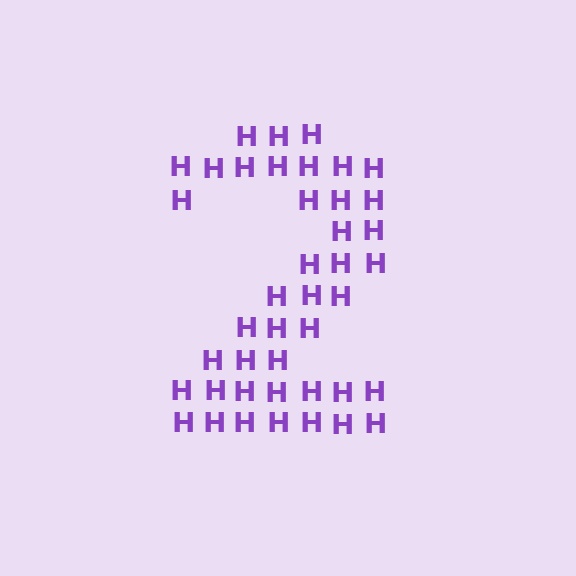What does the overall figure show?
The overall figure shows the digit 2.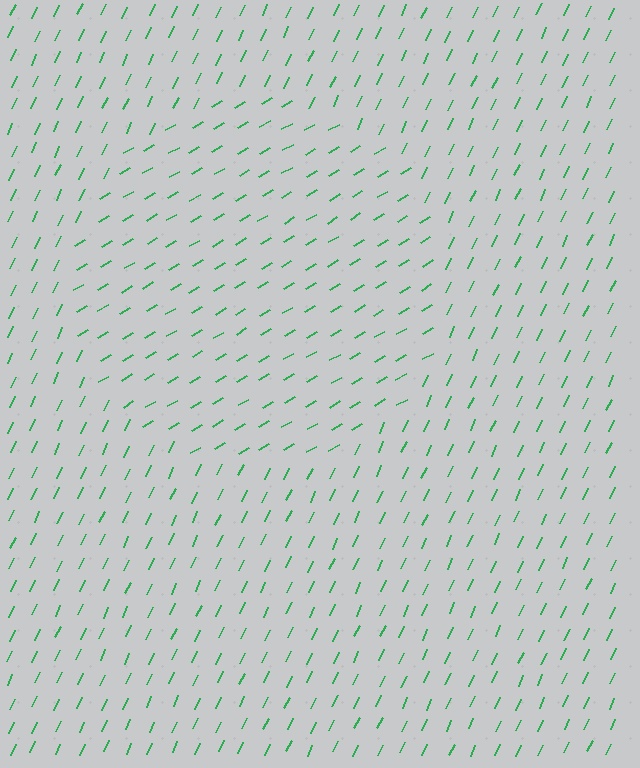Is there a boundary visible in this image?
Yes, there is a texture boundary formed by a change in line orientation.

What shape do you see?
I see a circle.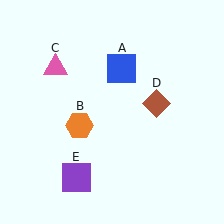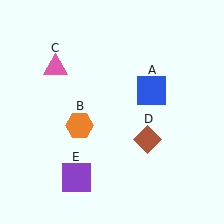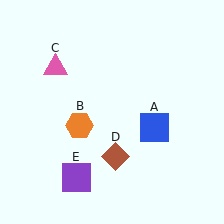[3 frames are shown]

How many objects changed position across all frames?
2 objects changed position: blue square (object A), brown diamond (object D).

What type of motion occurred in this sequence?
The blue square (object A), brown diamond (object D) rotated clockwise around the center of the scene.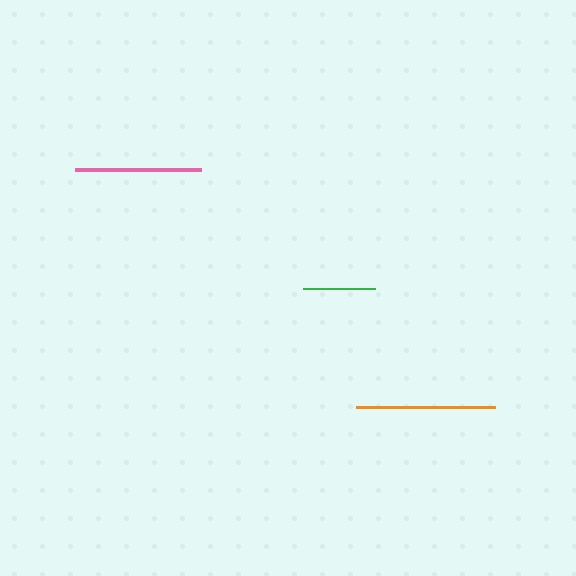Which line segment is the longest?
The orange line is the longest at approximately 139 pixels.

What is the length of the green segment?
The green segment is approximately 72 pixels long.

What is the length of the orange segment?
The orange segment is approximately 139 pixels long.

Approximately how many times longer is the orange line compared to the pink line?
The orange line is approximately 1.1 times the length of the pink line.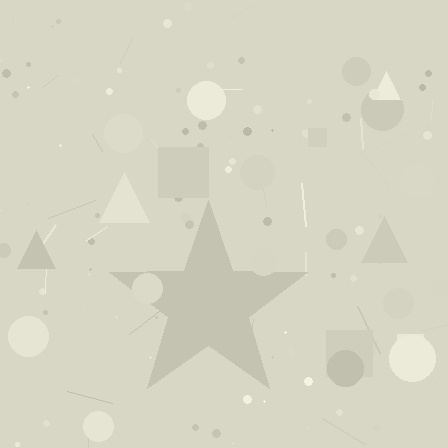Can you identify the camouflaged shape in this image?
The camouflaged shape is a star.